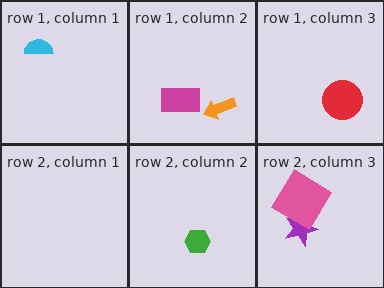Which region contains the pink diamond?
The row 2, column 3 region.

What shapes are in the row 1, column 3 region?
The red circle.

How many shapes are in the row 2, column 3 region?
2.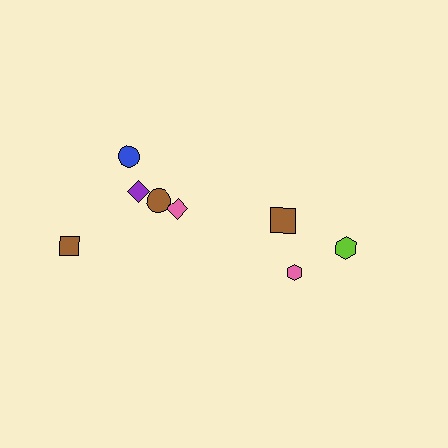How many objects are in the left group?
There are 5 objects.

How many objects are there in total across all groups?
There are 8 objects.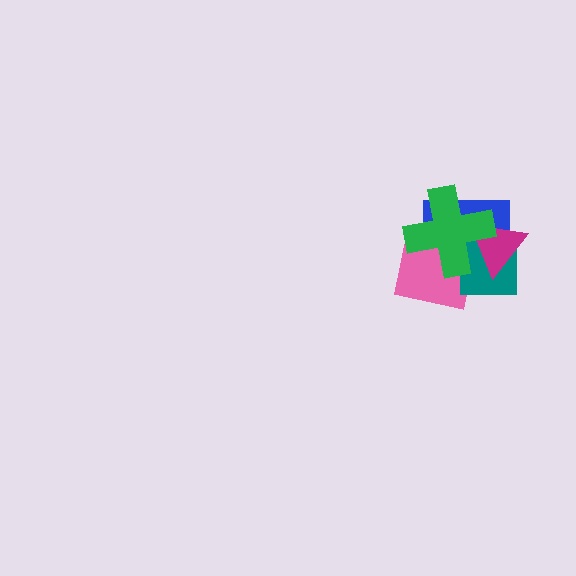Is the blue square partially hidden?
Yes, it is partially covered by another shape.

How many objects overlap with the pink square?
4 objects overlap with the pink square.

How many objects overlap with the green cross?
4 objects overlap with the green cross.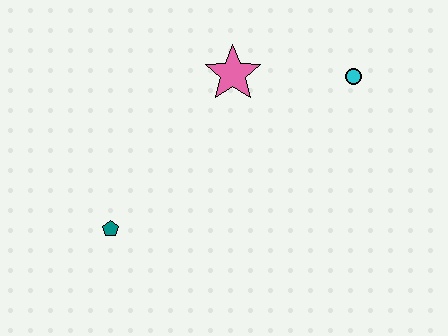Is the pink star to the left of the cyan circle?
Yes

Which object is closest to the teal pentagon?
The pink star is closest to the teal pentagon.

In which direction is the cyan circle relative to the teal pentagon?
The cyan circle is to the right of the teal pentagon.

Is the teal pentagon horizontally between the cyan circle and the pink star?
No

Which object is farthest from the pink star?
The teal pentagon is farthest from the pink star.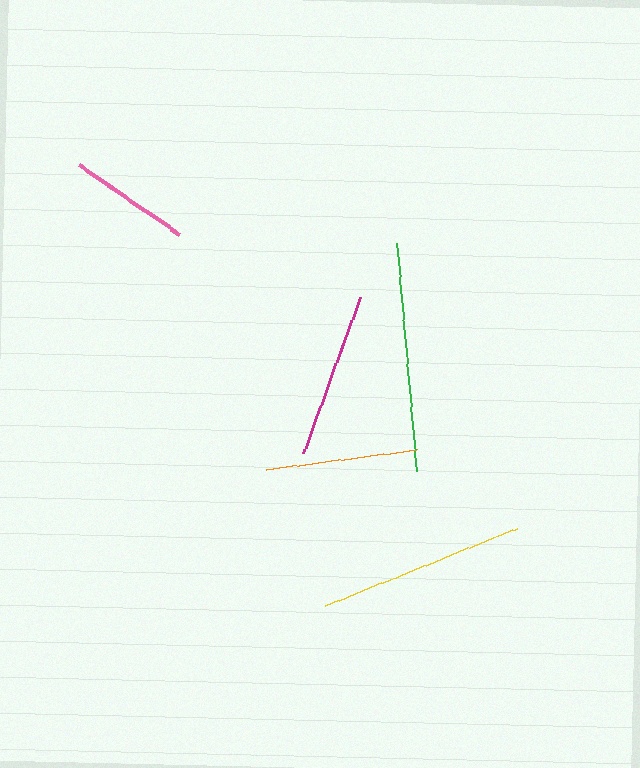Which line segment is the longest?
The green line is the longest at approximately 230 pixels.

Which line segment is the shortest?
The pink line is the shortest at approximately 122 pixels.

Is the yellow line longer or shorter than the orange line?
The yellow line is longer than the orange line.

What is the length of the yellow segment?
The yellow segment is approximately 207 pixels long.